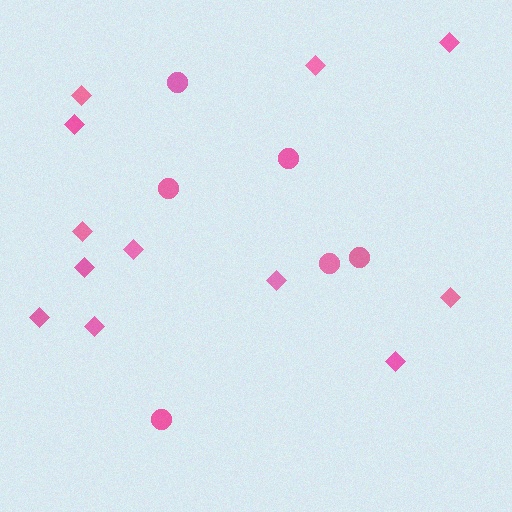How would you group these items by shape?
There are 2 groups: one group of diamonds (12) and one group of circles (6).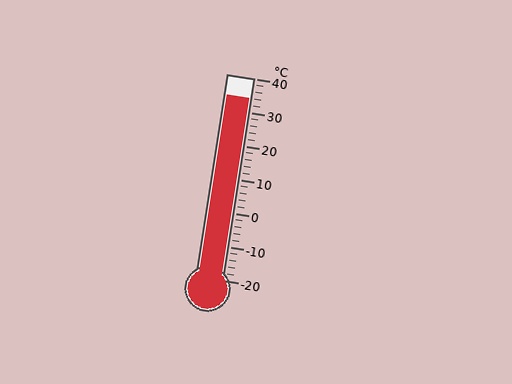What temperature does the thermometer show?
The thermometer shows approximately 34°C.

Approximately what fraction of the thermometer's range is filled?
The thermometer is filled to approximately 90% of its range.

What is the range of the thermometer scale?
The thermometer scale ranges from -20°C to 40°C.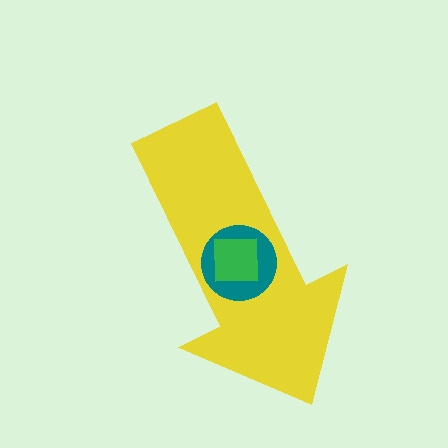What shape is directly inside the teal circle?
The green square.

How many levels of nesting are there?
3.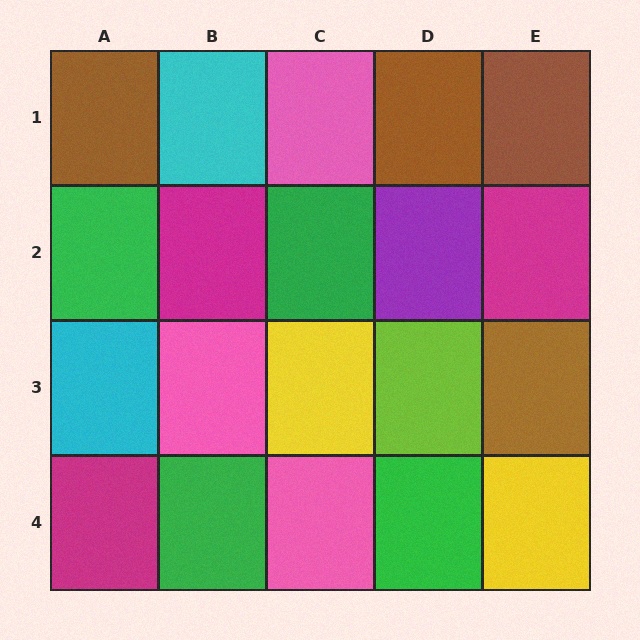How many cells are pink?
3 cells are pink.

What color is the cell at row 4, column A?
Magenta.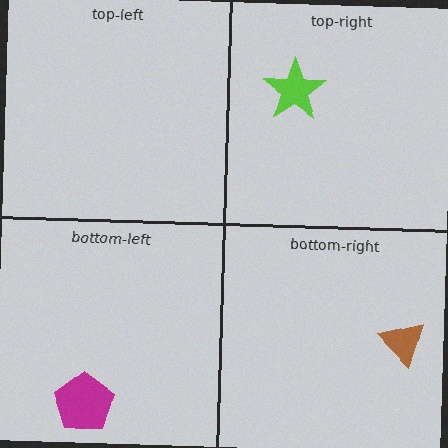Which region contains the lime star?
The top-right region.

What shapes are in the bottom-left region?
The magenta pentagon.